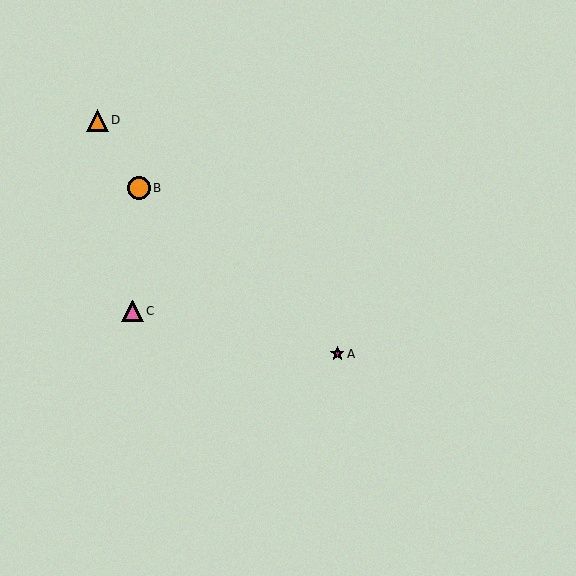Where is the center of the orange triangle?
The center of the orange triangle is at (97, 120).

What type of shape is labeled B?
Shape B is an orange circle.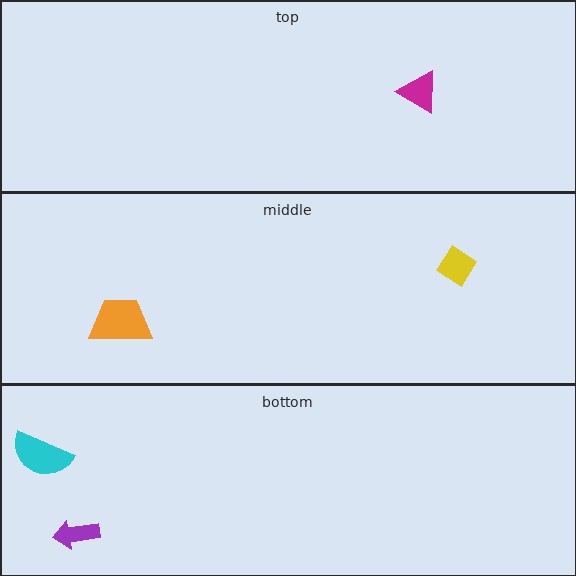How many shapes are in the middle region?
2.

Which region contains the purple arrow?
The bottom region.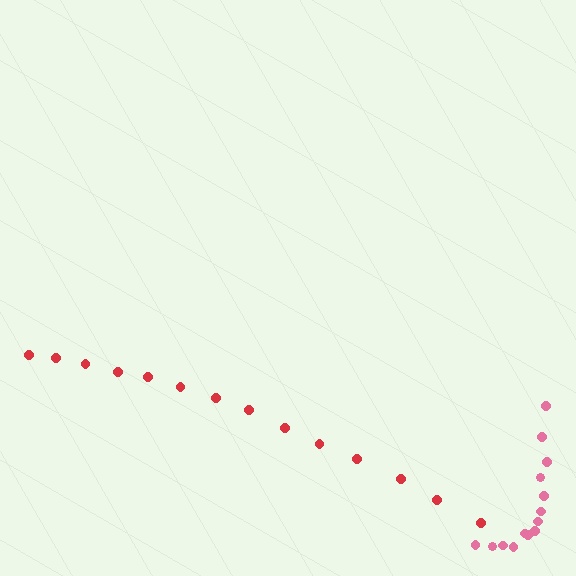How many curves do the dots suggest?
There are 2 distinct paths.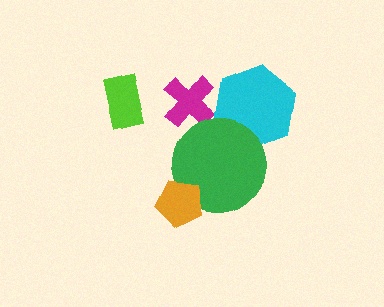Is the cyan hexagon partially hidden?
Yes, it is partially covered by another shape.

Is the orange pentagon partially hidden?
No, no other shape covers it.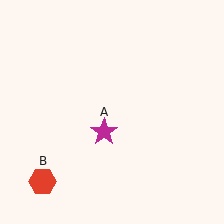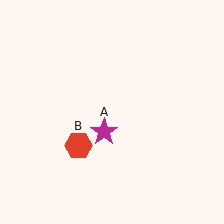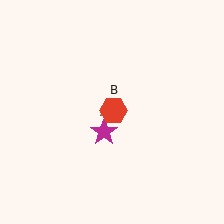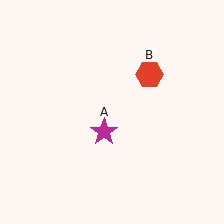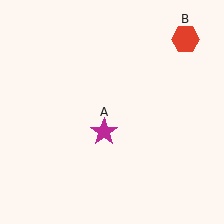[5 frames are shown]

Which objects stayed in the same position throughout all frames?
Magenta star (object A) remained stationary.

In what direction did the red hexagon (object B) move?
The red hexagon (object B) moved up and to the right.